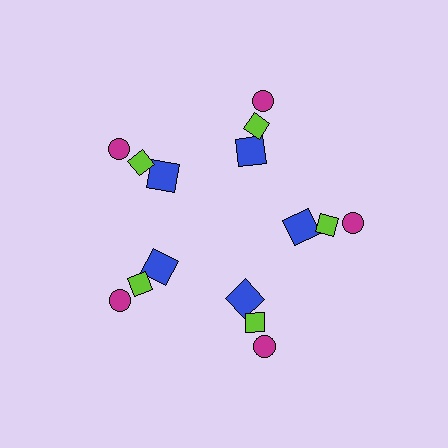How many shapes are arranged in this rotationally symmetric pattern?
There are 15 shapes, arranged in 5 groups of 3.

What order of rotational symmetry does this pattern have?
This pattern has 5-fold rotational symmetry.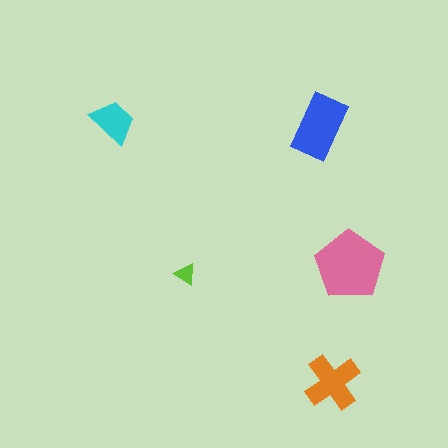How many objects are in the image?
There are 5 objects in the image.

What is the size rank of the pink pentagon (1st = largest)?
1st.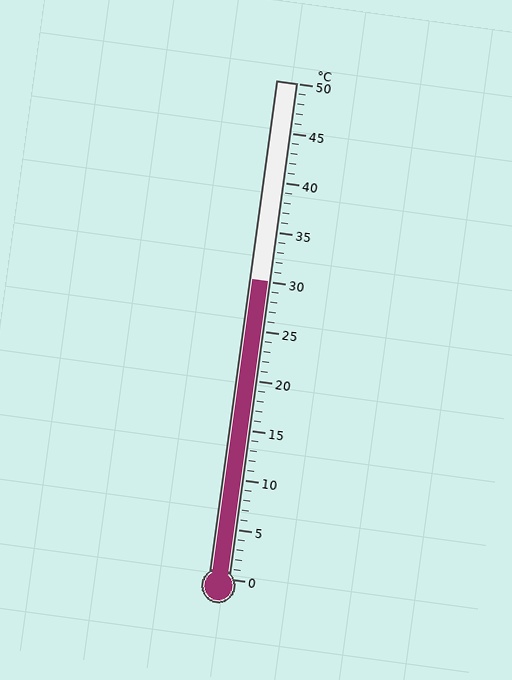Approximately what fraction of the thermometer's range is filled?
The thermometer is filled to approximately 60% of its range.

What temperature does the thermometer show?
The thermometer shows approximately 30°C.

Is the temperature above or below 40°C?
The temperature is below 40°C.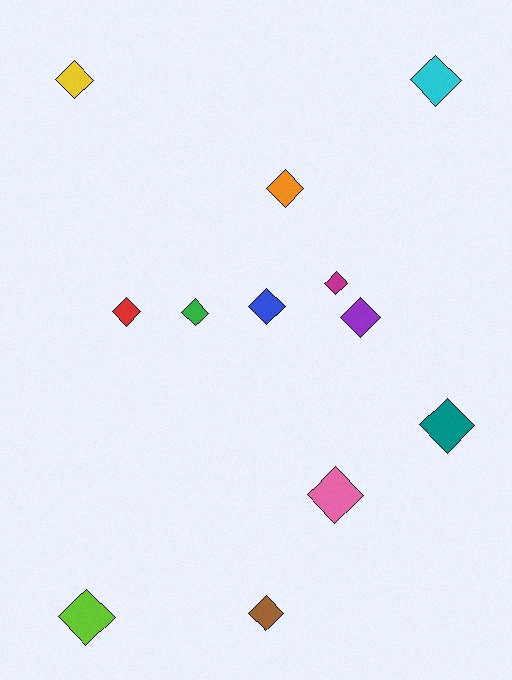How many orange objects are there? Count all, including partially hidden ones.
There is 1 orange object.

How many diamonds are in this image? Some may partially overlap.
There are 12 diamonds.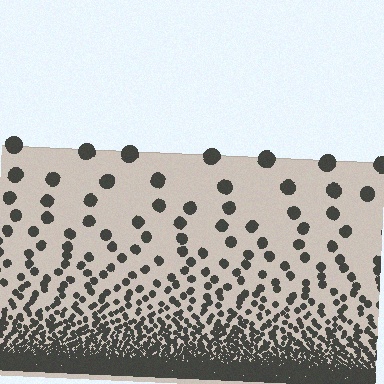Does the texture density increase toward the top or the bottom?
Density increases toward the bottom.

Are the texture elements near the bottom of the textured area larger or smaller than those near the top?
Smaller. The gradient is inverted — elements near the bottom are smaller and denser.